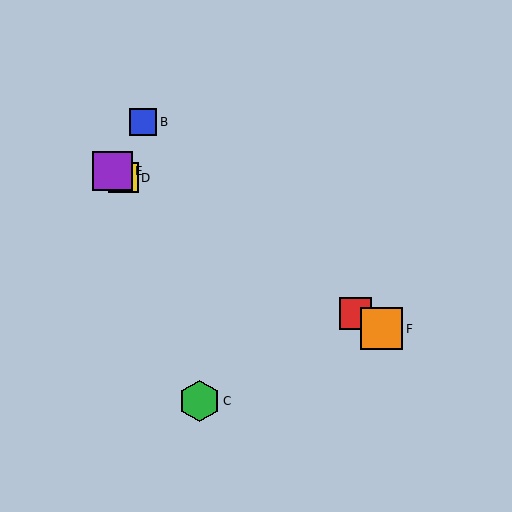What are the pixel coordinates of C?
Object C is at (199, 401).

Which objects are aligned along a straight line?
Objects A, D, E, F are aligned along a straight line.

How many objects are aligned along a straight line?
4 objects (A, D, E, F) are aligned along a straight line.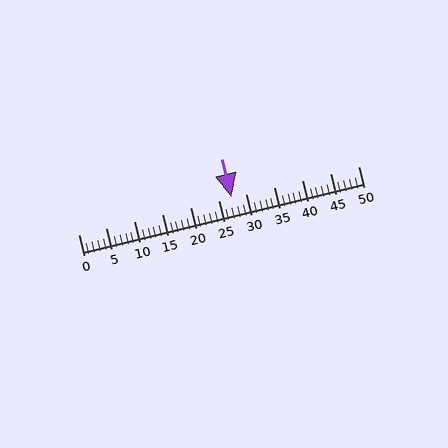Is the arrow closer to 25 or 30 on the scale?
The arrow is closer to 25.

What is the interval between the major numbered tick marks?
The major tick marks are spaced 5 units apart.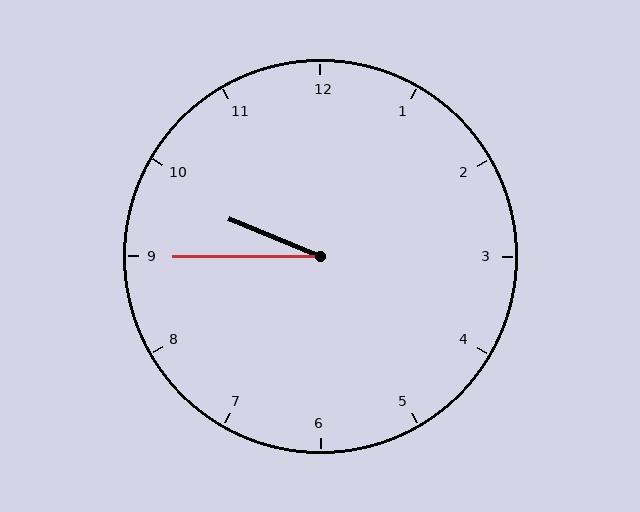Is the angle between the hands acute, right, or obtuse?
It is acute.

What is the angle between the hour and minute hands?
Approximately 22 degrees.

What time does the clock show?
9:45.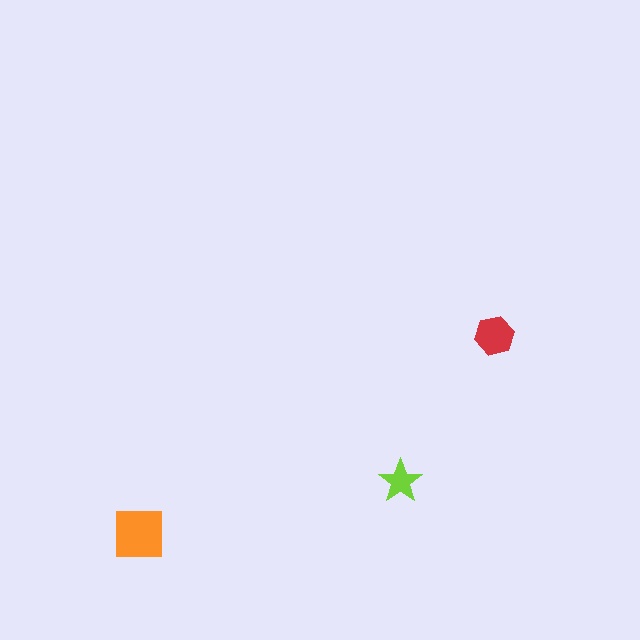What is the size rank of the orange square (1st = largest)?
1st.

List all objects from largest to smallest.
The orange square, the red hexagon, the lime star.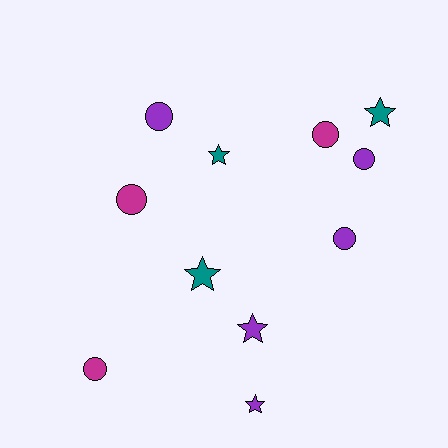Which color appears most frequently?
Purple, with 5 objects.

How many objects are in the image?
There are 11 objects.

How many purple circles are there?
There are 3 purple circles.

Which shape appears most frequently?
Circle, with 6 objects.